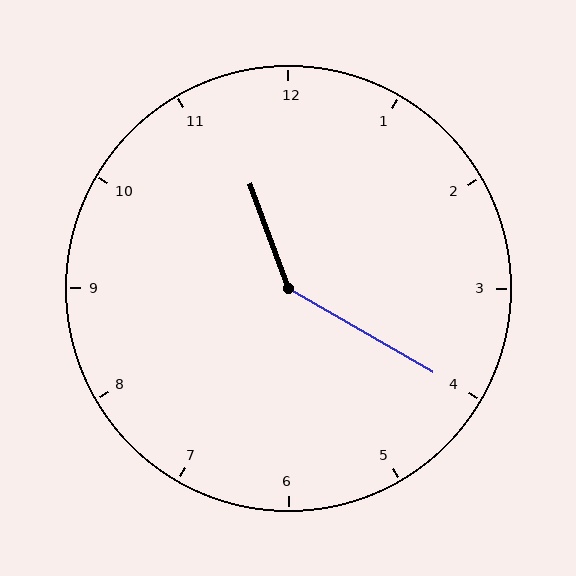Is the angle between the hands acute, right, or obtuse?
It is obtuse.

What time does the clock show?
11:20.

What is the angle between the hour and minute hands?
Approximately 140 degrees.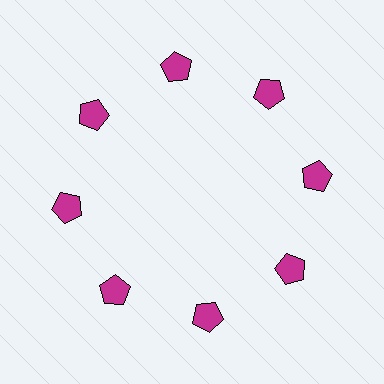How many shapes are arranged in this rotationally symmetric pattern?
There are 8 shapes, arranged in 8 groups of 1.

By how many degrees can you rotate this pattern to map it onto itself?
The pattern maps onto itself every 45 degrees of rotation.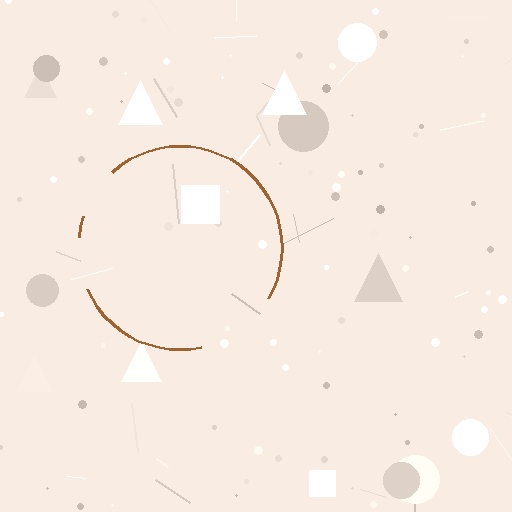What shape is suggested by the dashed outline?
The dashed outline suggests a circle.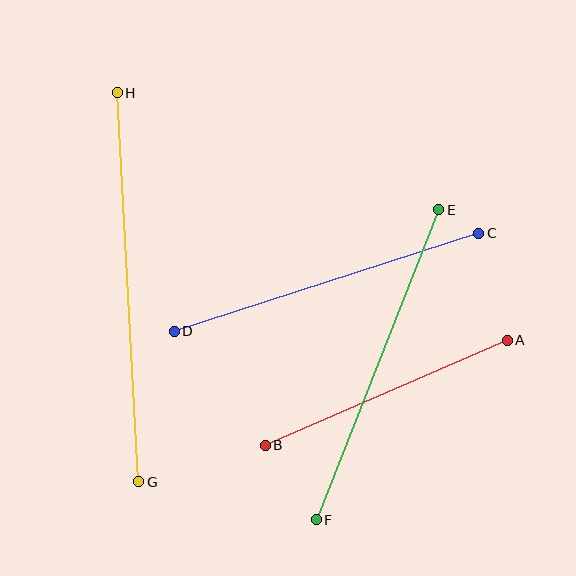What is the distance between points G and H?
The distance is approximately 390 pixels.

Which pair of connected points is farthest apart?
Points G and H are farthest apart.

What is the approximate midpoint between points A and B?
The midpoint is at approximately (386, 393) pixels.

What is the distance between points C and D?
The distance is approximately 320 pixels.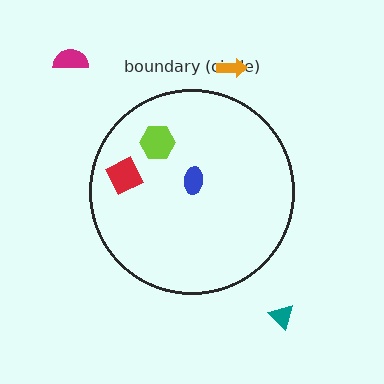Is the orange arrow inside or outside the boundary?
Outside.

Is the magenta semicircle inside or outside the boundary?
Outside.